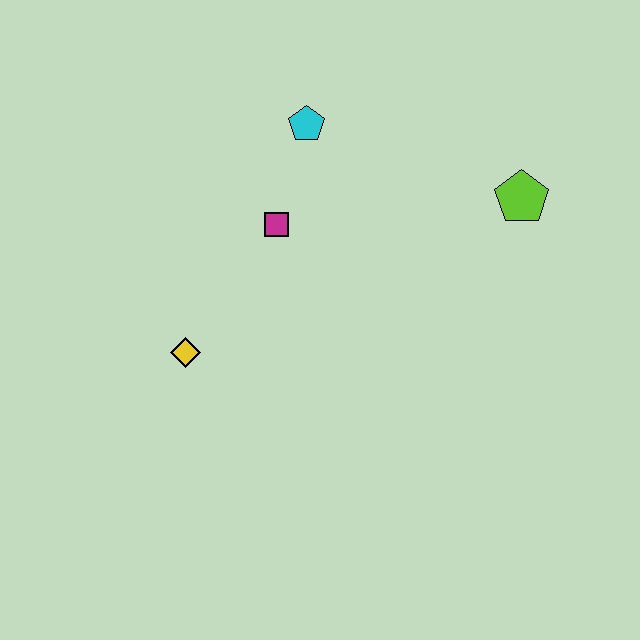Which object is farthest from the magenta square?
The lime pentagon is farthest from the magenta square.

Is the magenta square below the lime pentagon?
Yes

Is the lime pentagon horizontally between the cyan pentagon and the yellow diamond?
No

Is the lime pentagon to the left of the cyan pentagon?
No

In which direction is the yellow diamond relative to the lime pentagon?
The yellow diamond is to the left of the lime pentagon.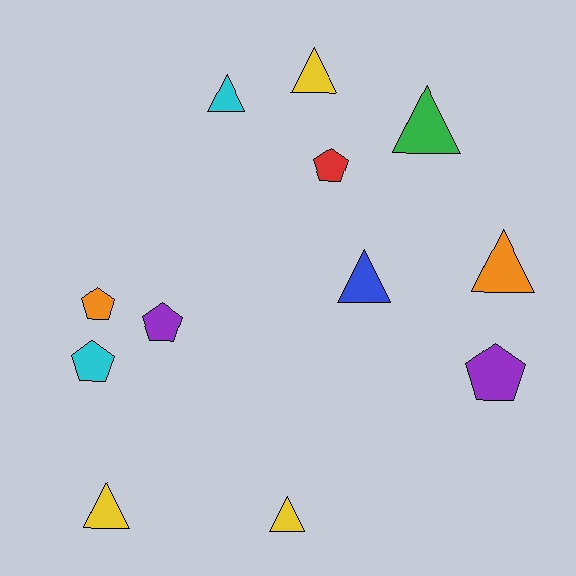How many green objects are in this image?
There is 1 green object.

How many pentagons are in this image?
There are 5 pentagons.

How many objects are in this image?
There are 12 objects.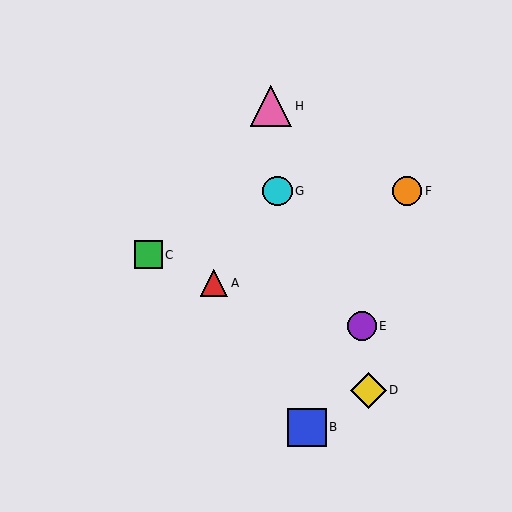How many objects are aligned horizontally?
2 objects (F, G) are aligned horizontally.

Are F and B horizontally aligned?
No, F is at y≈191 and B is at y≈427.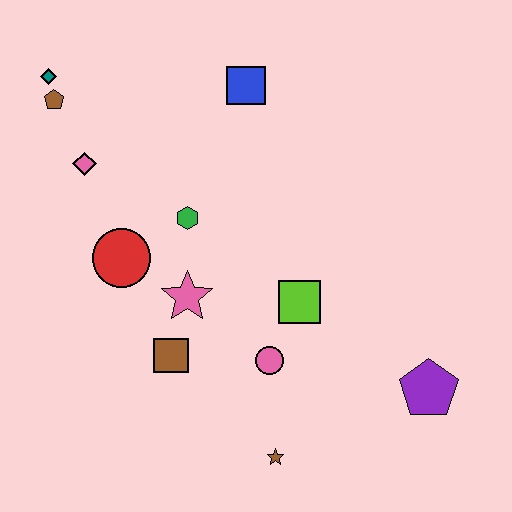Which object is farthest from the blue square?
The brown star is farthest from the blue square.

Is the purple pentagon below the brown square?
Yes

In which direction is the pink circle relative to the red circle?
The pink circle is to the right of the red circle.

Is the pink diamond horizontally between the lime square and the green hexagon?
No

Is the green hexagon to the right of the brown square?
Yes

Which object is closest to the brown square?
The pink star is closest to the brown square.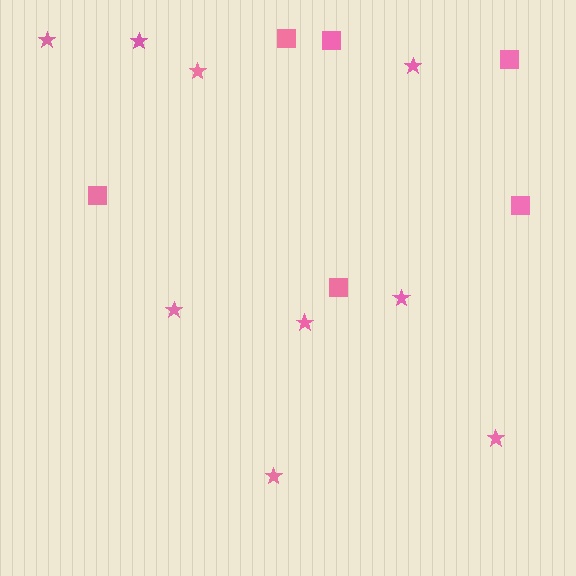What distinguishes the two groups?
There are 2 groups: one group of stars (9) and one group of squares (6).